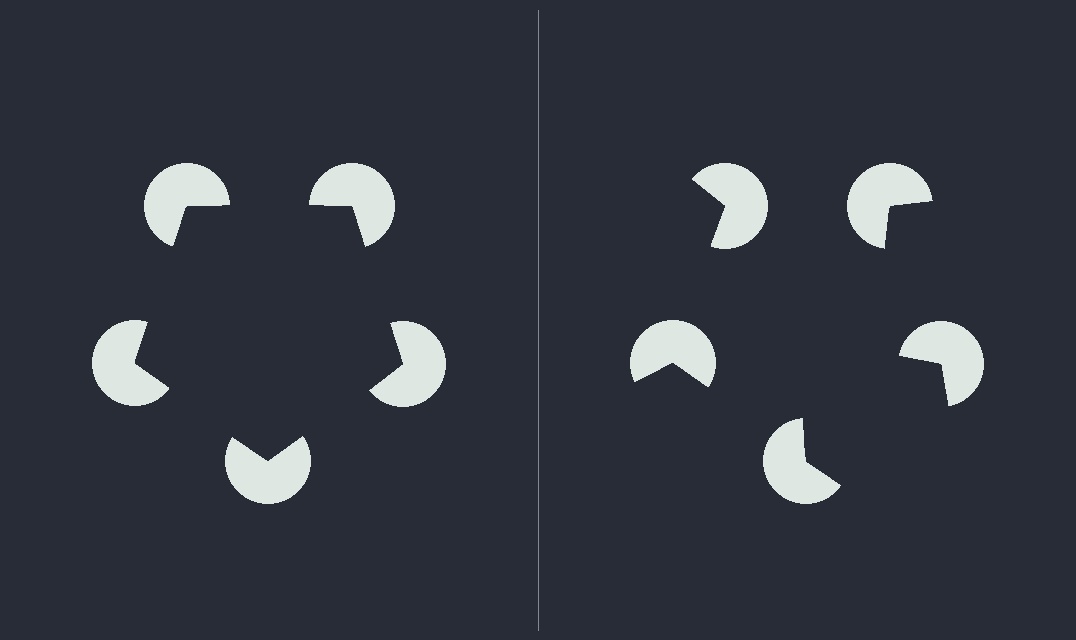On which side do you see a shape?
An illusory pentagon appears on the left side. On the right side the wedge cuts are rotated, so no coherent shape forms.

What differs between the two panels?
The pac-man discs are positioned identically on both sides; only the wedge orientations differ. On the left they align to a pentagon; on the right they are misaligned.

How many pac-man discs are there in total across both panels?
10 — 5 on each side.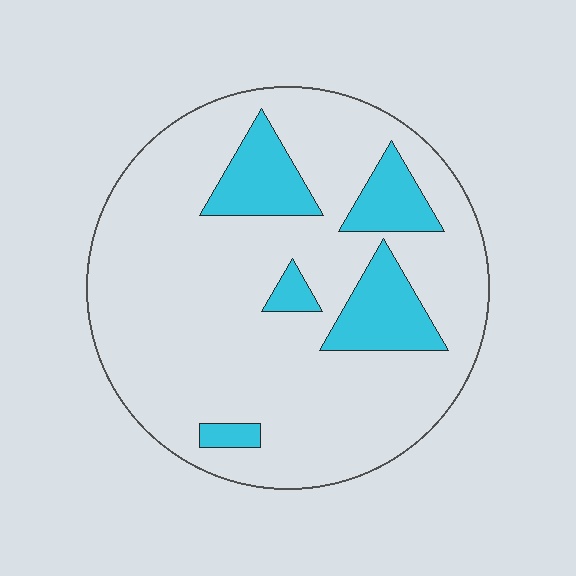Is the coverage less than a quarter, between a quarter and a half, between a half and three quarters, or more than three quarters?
Less than a quarter.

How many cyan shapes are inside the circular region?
5.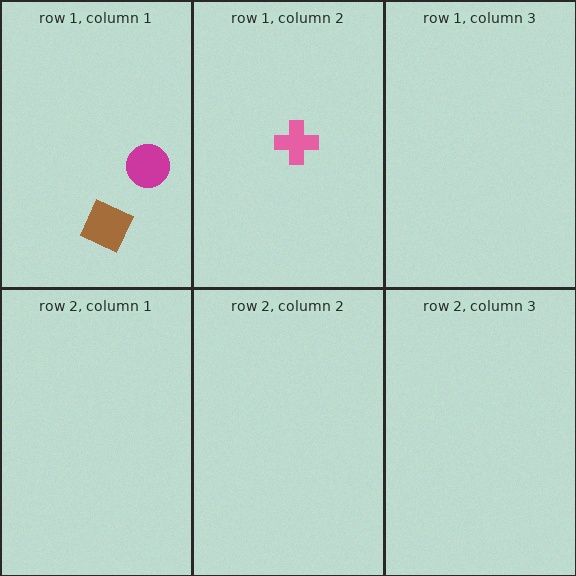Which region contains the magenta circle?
The row 1, column 1 region.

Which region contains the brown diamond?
The row 1, column 1 region.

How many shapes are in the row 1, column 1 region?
2.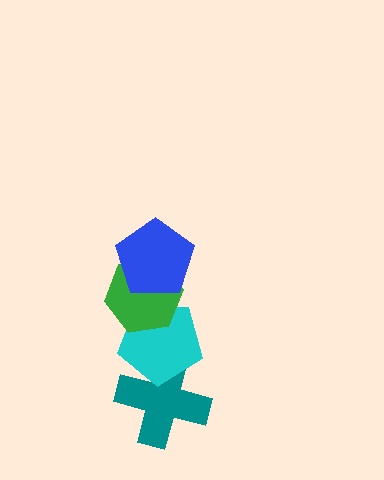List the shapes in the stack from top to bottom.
From top to bottom: the blue pentagon, the green hexagon, the cyan pentagon, the teal cross.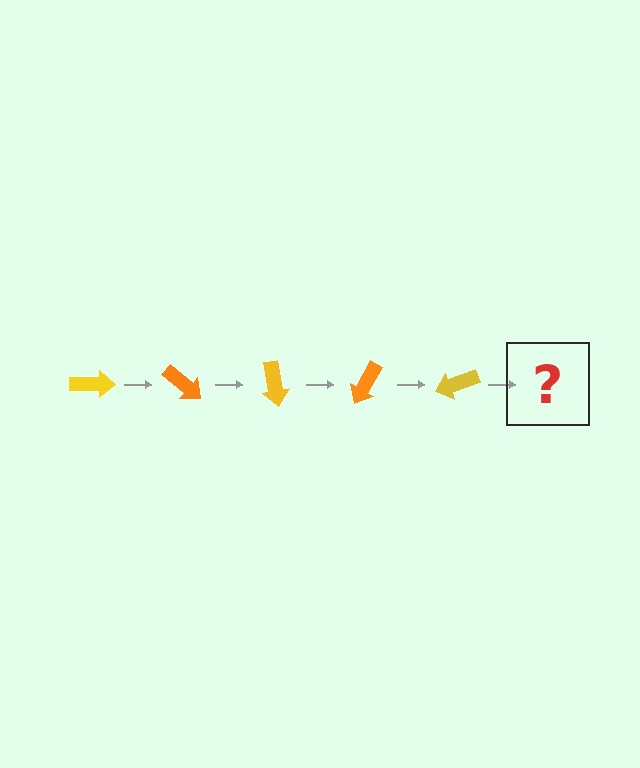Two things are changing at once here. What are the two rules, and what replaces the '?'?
The two rules are that it rotates 40 degrees each step and the color cycles through yellow and orange. The '?' should be an orange arrow, rotated 200 degrees from the start.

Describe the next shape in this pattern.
It should be an orange arrow, rotated 200 degrees from the start.